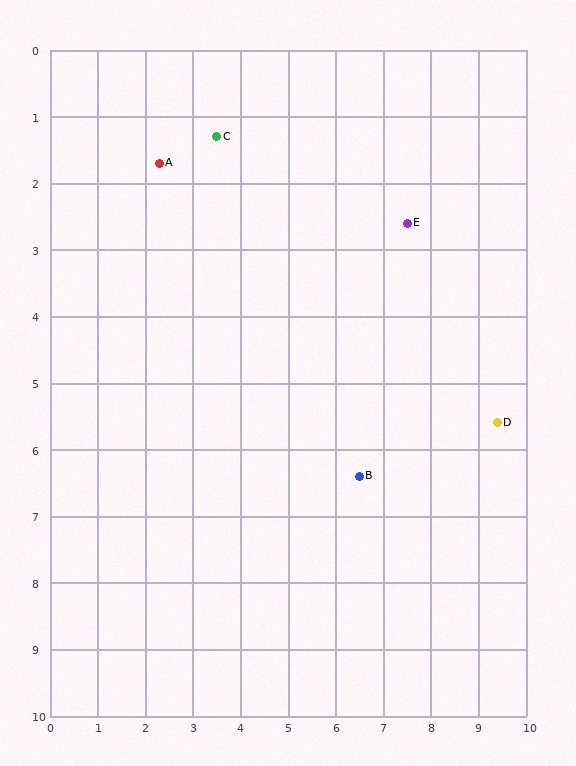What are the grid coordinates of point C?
Point C is at approximately (3.5, 1.3).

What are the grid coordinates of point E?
Point E is at approximately (7.5, 2.6).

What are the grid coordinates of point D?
Point D is at approximately (9.4, 5.6).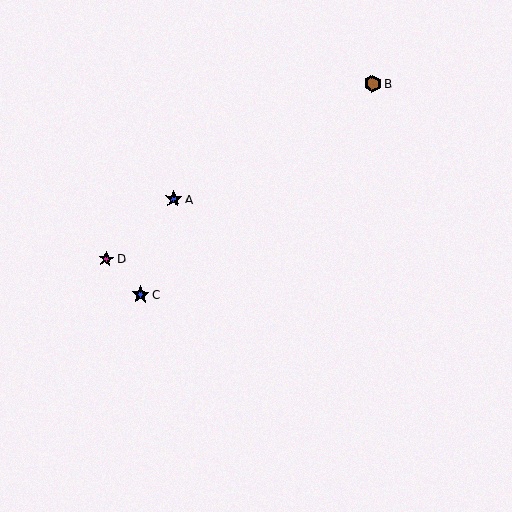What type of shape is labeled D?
Shape D is a magenta star.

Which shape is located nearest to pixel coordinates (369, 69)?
The brown hexagon (labeled B) at (373, 84) is nearest to that location.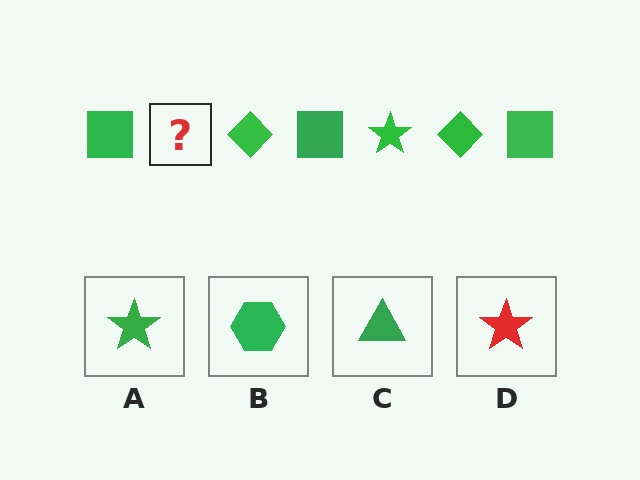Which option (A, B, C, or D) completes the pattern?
A.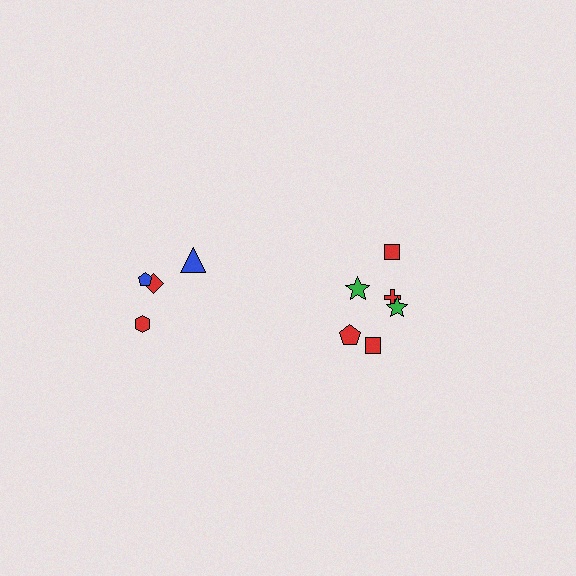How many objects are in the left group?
There are 4 objects.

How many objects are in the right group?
There are 6 objects.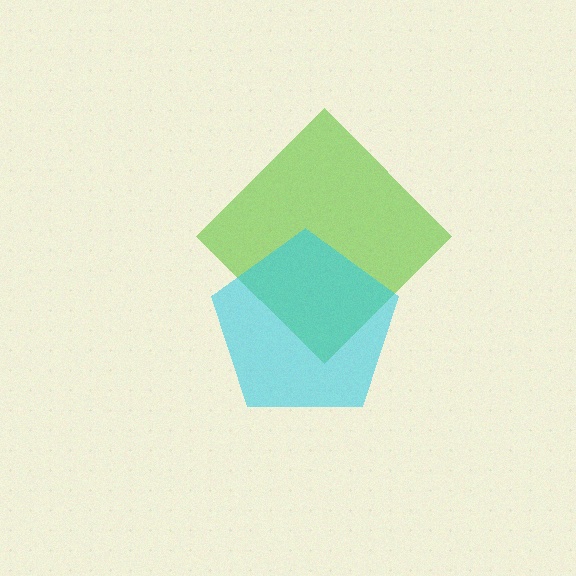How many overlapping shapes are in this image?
There are 2 overlapping shapes in the image.